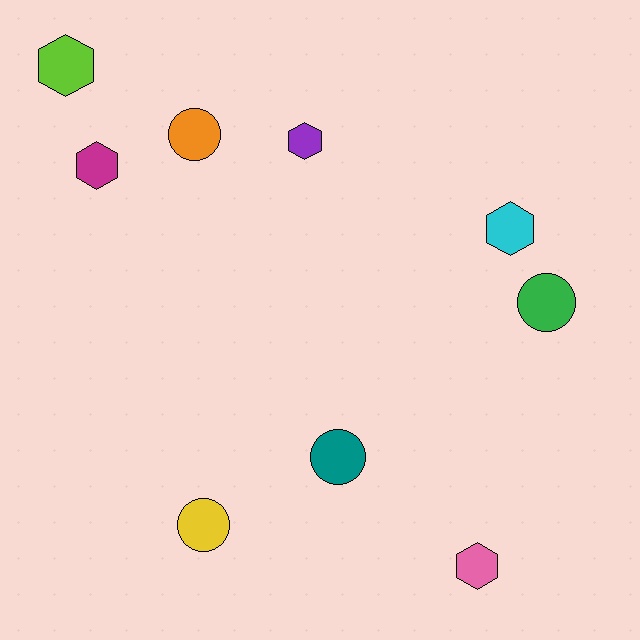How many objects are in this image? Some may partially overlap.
There are 9 objects.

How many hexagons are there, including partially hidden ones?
There are 5 hexagons.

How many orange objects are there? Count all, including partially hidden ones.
There is 1 orange object.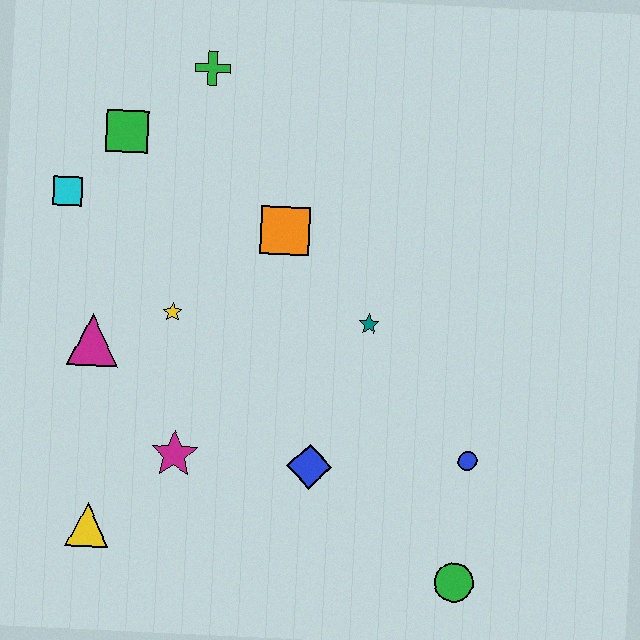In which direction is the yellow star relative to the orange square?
The yellow star is to the left of the orange square.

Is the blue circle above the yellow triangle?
Yes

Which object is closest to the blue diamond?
The magenta star is closest to the blue diamond.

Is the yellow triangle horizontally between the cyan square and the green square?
Yes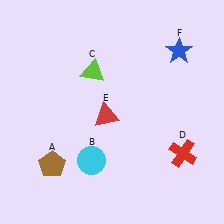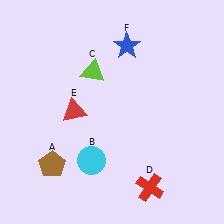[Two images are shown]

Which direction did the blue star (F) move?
The blue star (F) moved left.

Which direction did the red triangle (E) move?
The red triangle (E) moved left.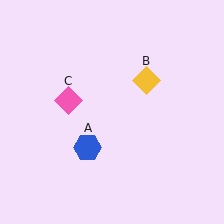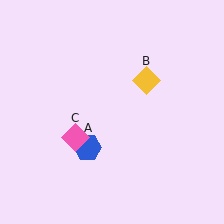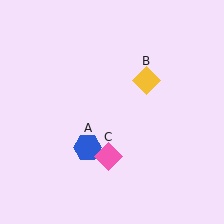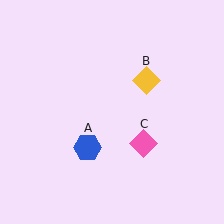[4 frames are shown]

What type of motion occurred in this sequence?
The pink diamond (object C) rotated counterclockwise around the center of the scene.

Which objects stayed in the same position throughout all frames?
Blue hexagon (object A) and yellow diamond (object B) remained stationary.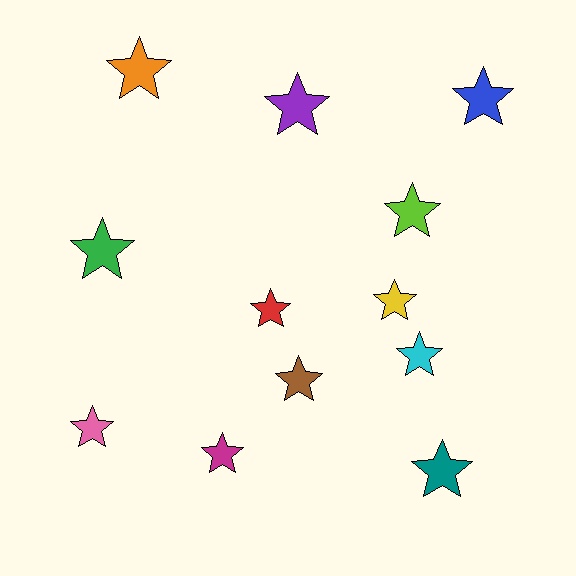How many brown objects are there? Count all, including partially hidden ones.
There is 1 brown object.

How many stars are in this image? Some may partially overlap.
There are 12 stars.